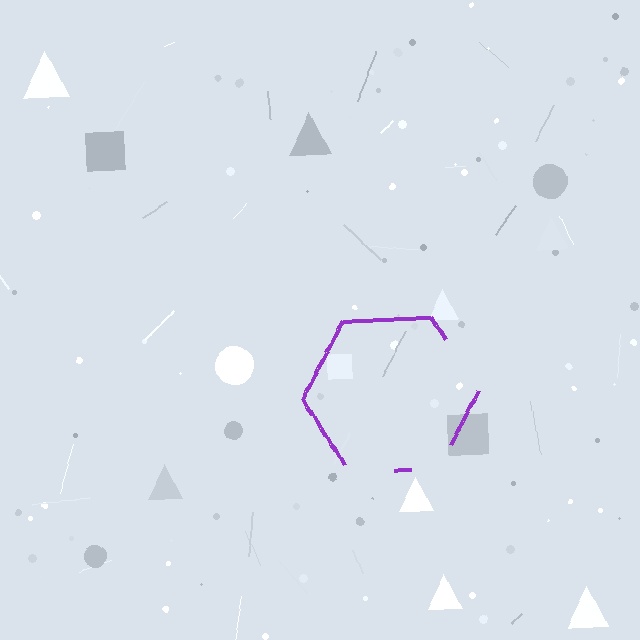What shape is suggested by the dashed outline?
The dashed outline suggests a hexagon.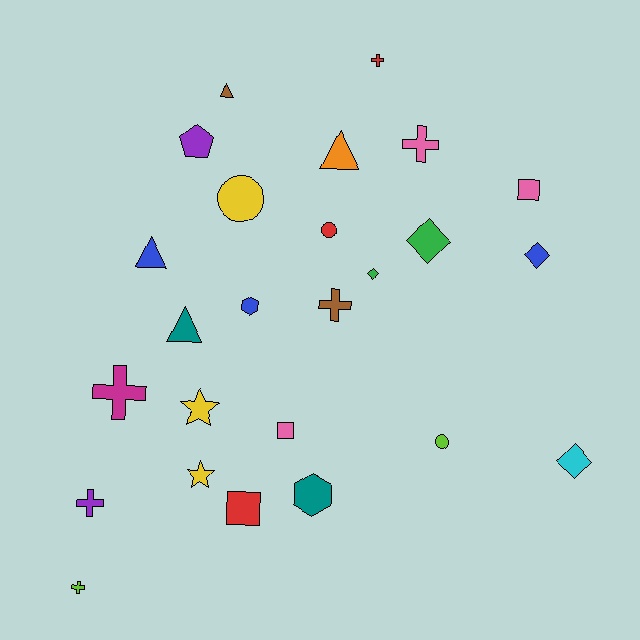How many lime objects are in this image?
There are 2 lime objects.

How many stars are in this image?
There are 2 stars.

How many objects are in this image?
There are 25 objects.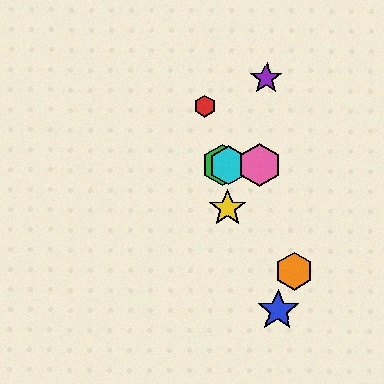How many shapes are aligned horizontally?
3 shapes (the green hexagon, the cyan hexagon, the pink hexagon) are aligned horizontally.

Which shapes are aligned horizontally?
The green hexagon, the cyan hexagon, the pink hexagon are aligned horizontally.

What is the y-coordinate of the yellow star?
The yellow star is at y≈208.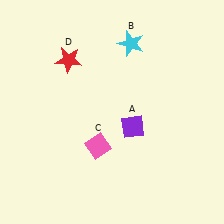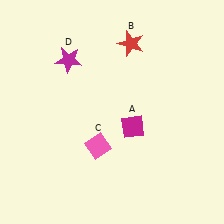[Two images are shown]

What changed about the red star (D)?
In Image 1, D is red. In Image 2, it changed to magenta.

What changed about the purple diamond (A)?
In Image 1, A is purple. In Image 2, it changed to magenta.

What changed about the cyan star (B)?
In Image 1, B is cyan. In Image 2, it changed to red.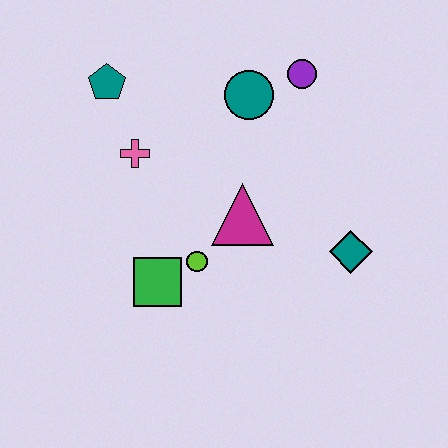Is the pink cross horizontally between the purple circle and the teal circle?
No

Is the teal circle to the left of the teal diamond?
Yes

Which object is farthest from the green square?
The purple circle is farthest from the green square.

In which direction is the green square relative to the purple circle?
The green square is below the purple circle.